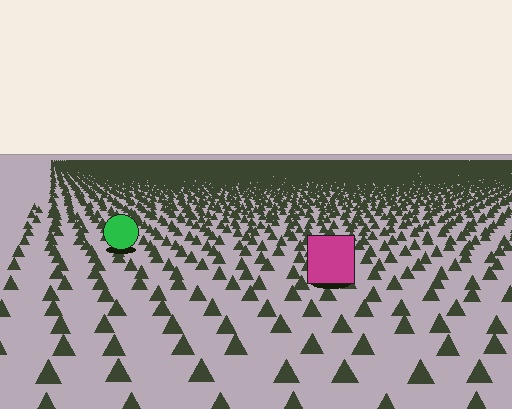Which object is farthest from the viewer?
The green circle is farthest from the viewer. It appears smaller and the ground texture around it is denser.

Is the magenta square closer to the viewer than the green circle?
Yes. The magenta square is closer — you can tell from the texture gradient: the ground texture is coarser near it.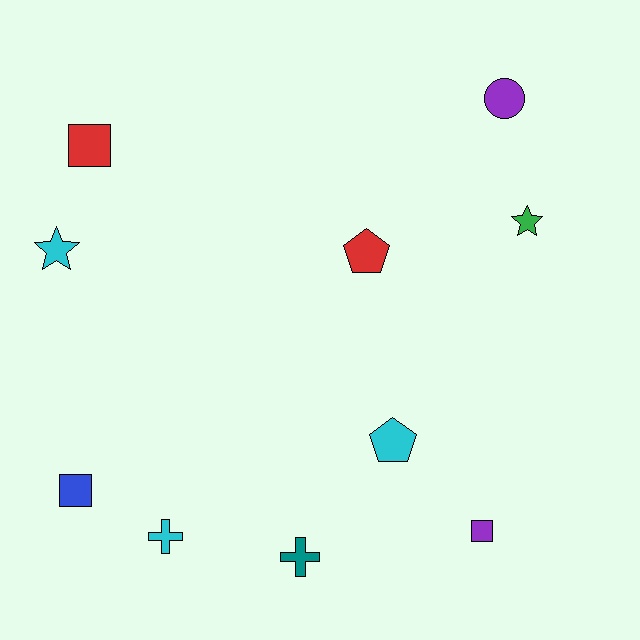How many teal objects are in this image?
There is 1 teal object.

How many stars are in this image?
There are 2 stars.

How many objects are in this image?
There are 10 objects.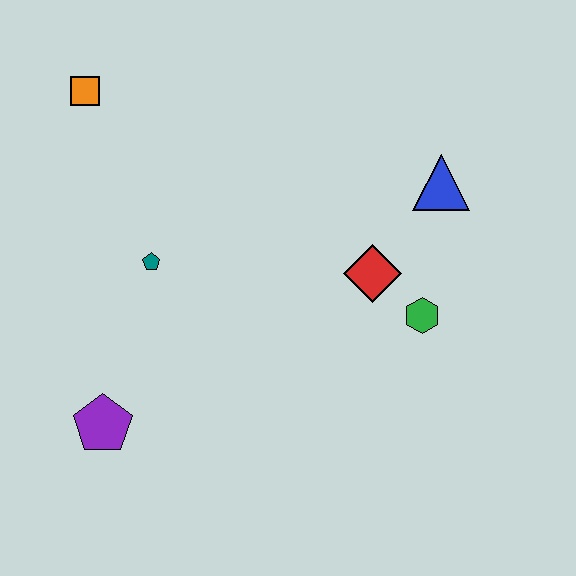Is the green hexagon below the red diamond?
Yes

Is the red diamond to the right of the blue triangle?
No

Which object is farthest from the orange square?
The green hexagon is farthest from the orange square.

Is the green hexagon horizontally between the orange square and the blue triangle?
Yes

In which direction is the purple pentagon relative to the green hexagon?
The purple pentagon is to the left of the green hexagon.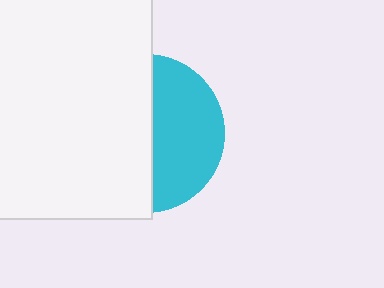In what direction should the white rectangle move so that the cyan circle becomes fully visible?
The white rectangle should move left. That is the shortest direction to clear the overlap and leave the cyan circle fully visible.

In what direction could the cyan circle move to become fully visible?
The cyan circle could move right. That would shift it out from behind the white rectangle entirely.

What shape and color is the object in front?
The object in front is a white rectangle.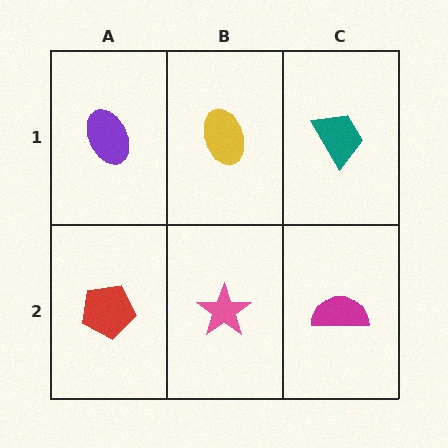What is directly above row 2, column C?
A teal trapezoid.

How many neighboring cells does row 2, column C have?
2.